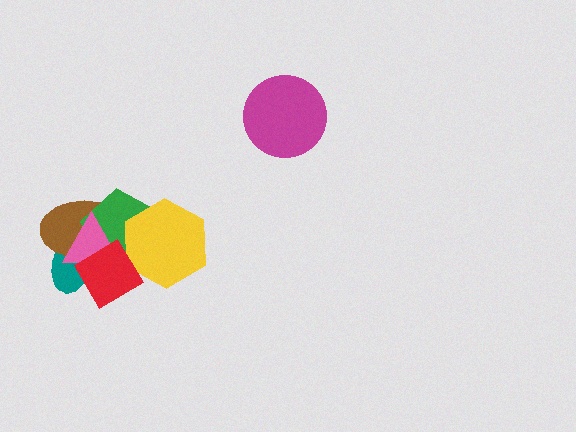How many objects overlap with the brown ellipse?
4 objects overlap with the brown ellipse.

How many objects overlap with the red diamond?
5 objects overlap with the red diamond.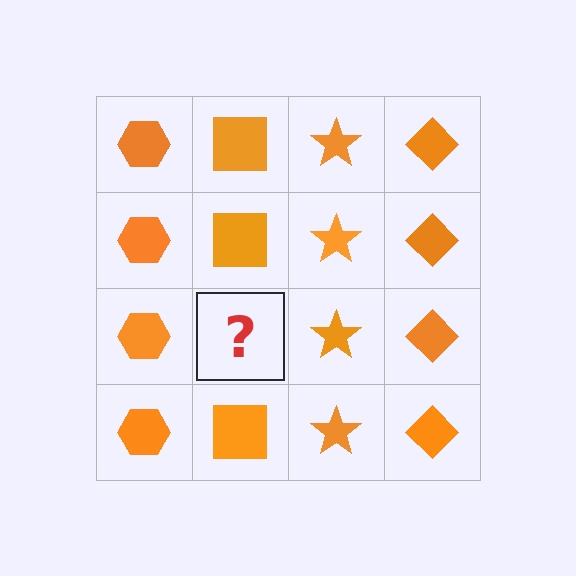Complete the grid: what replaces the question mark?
The question mark should be replaced with an orange square.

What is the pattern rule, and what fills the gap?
The rule is that each column has a consistent shape. The gap should be filled with an orange square.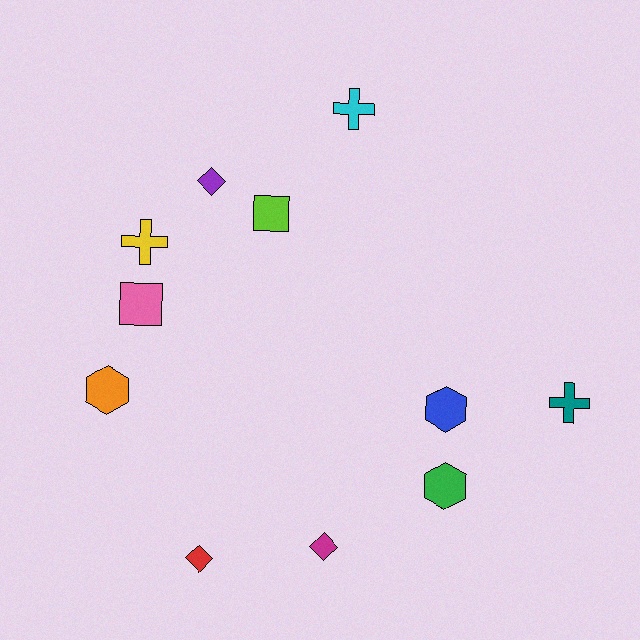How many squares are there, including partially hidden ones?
There are 2 squares.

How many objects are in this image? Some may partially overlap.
There are 11 objects.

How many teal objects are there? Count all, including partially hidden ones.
There is 1 teal object.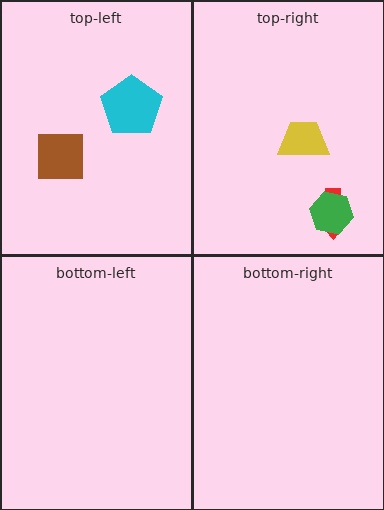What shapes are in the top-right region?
The yellow trapezoid, the red arrow, the green hexagon.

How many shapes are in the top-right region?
3.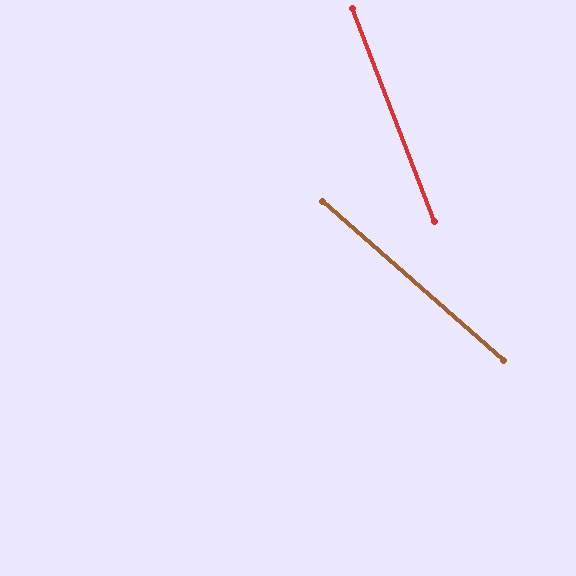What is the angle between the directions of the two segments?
Approximately 28 degrees.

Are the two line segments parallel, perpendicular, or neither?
Neither parallel nor perpendicular — they differ by about 28°.